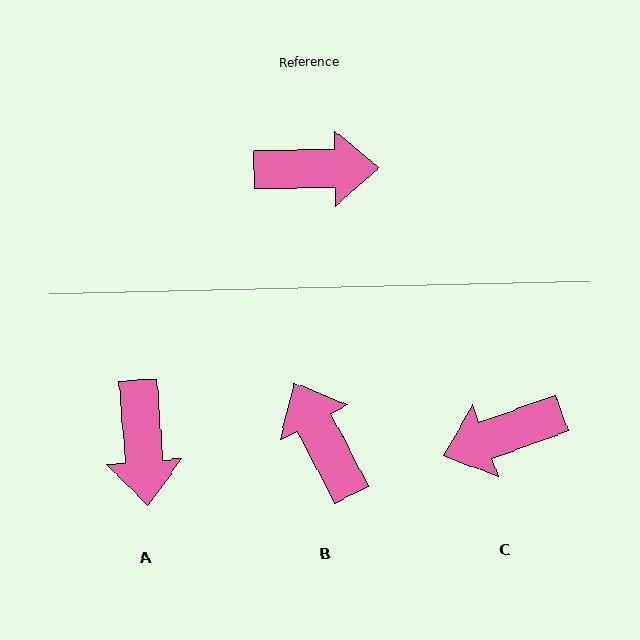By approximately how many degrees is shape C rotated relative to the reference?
Approximately 161 degrees clockwise.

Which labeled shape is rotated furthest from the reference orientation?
C, about 161 degrees away.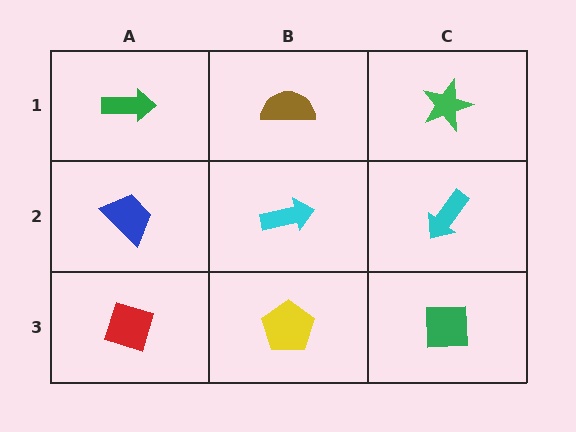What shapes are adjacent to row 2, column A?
A green arrow (row 1, column A), a red diamond (row 3, column A), a cyan arrow (row 2, column B).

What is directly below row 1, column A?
A blue trapezoid.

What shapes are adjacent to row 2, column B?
A brown semicircle (row 1, column B), a yellow pentagon (row 3, column B), a blue trapezoid (row 2, column A), a cyan arrow (row 2, column C).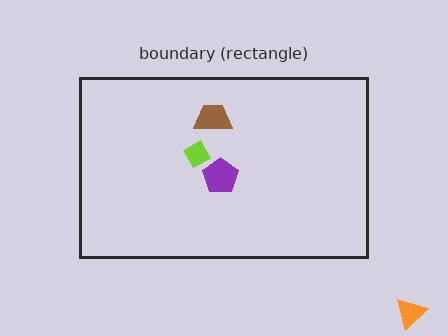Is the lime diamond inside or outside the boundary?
Inside.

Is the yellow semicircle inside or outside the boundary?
Inside.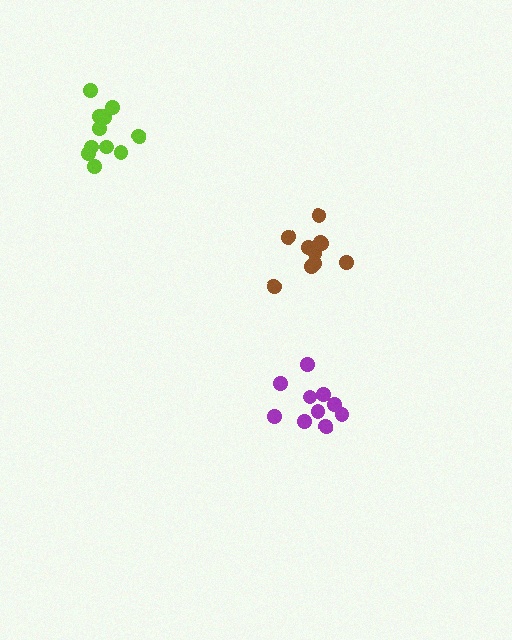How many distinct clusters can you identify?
There are 3 distinct clusters.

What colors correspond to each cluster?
The clusters are colored: purple, lime, brown.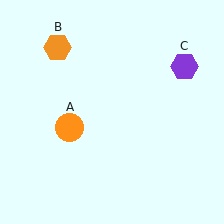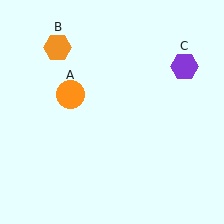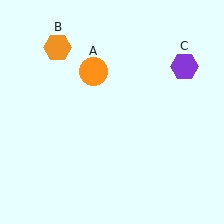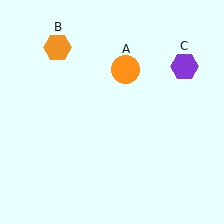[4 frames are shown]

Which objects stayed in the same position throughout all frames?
Orange hexagon (object B) and purple hexagon (object C) remained stationary.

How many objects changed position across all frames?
1 object changed position: orange circle (object A).